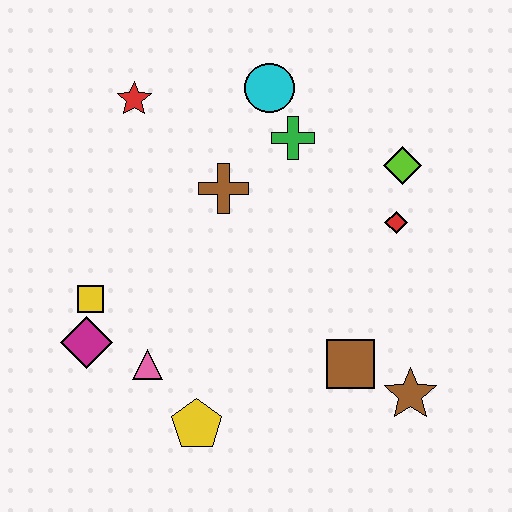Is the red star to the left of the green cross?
Yes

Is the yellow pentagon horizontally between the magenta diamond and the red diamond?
Yes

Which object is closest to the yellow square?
The magenta diamond is closest to the yellow square.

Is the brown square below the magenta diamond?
Yes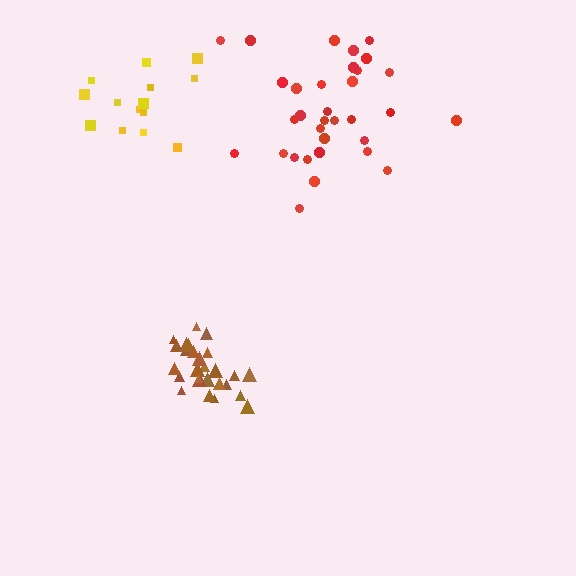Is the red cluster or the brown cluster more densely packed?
Brown.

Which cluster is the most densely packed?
Brown.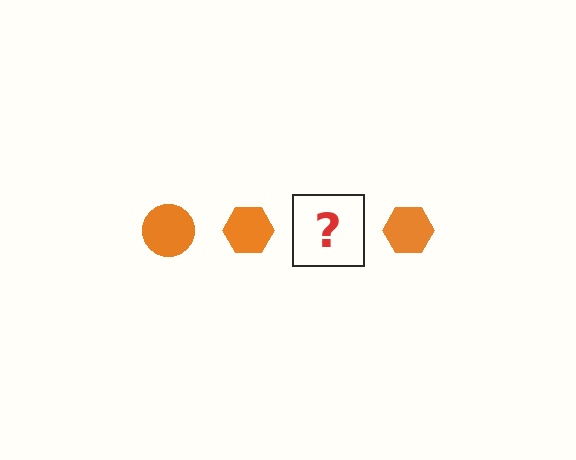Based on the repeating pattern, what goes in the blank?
The blank should be an orange circle.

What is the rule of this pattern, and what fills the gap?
The rule is that the pattern cycles through circle, hexagon shapes in orange. The gap should be filled with an orange circle.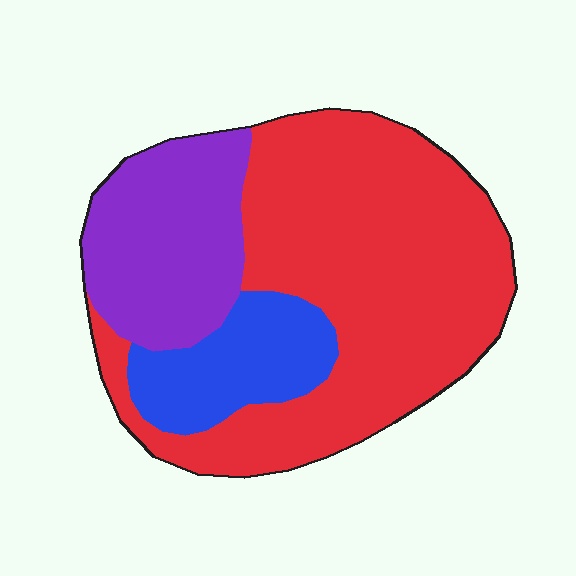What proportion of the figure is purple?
Purple covers about 25% of the figure.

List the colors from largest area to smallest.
From largest to smallest: red, purple, blue.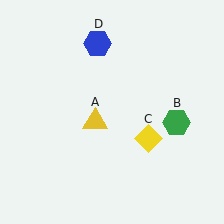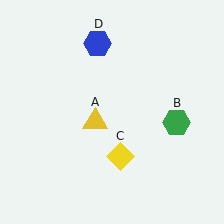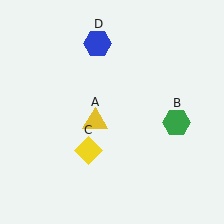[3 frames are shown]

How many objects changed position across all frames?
1 object changed position: yellow diamond (object C).